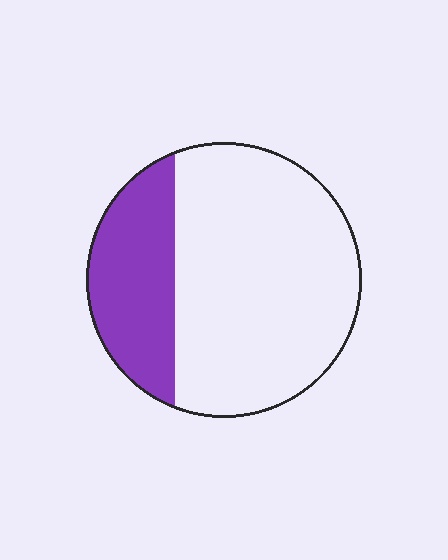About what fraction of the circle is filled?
About one quarter (1/4).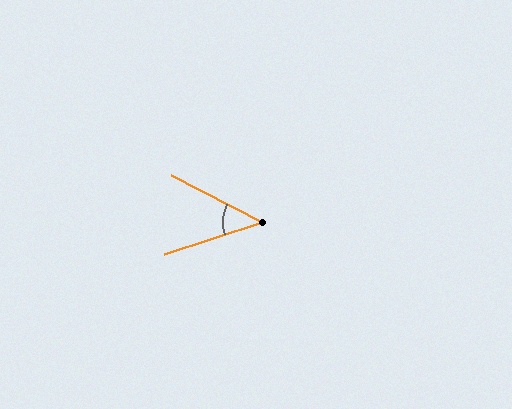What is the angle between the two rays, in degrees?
Approximately 45 degrees.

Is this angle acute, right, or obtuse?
It is acute.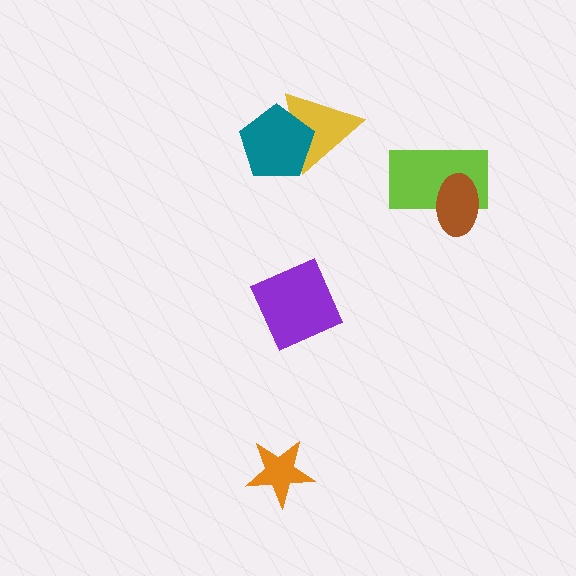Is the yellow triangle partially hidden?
Yes, it is partially covered by another shape.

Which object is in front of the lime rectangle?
The brown ellipse is in front of the lime rectangle.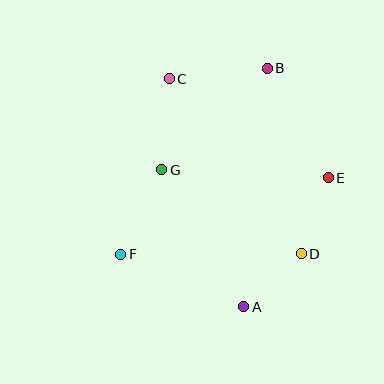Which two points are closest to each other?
Points A and D are closest to each other.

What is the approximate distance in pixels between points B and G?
The distance between B and G is approximately 146 pixels.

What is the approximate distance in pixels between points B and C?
The distance between B and C is approximately 99 pixels.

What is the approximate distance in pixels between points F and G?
The distance between F and G is approximately 94 pixels.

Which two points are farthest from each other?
Points A and C are farthest from each other.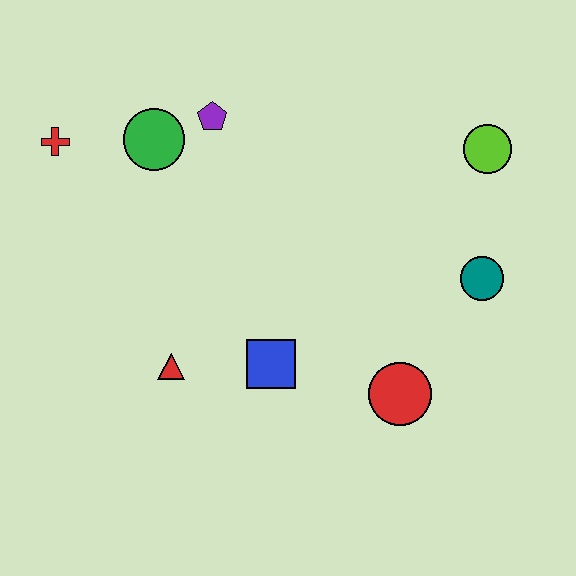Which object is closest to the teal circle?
The lime circle is closest to the teal circle.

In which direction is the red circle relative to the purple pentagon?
The red circle is below the purple pentagon.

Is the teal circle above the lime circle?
No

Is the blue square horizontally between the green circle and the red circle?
Yes